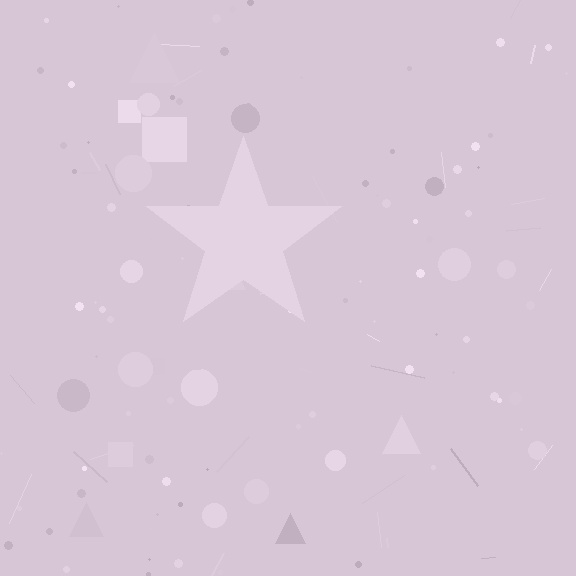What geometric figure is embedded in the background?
A star is embedded in the background.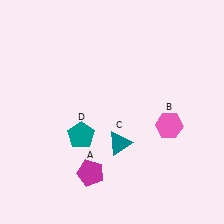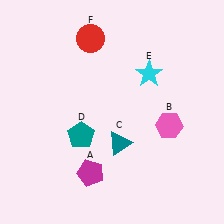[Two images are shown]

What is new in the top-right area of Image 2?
A cyan star (E) was added in the top-right area of Image 2.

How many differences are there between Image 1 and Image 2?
There are 2 differences between the two images.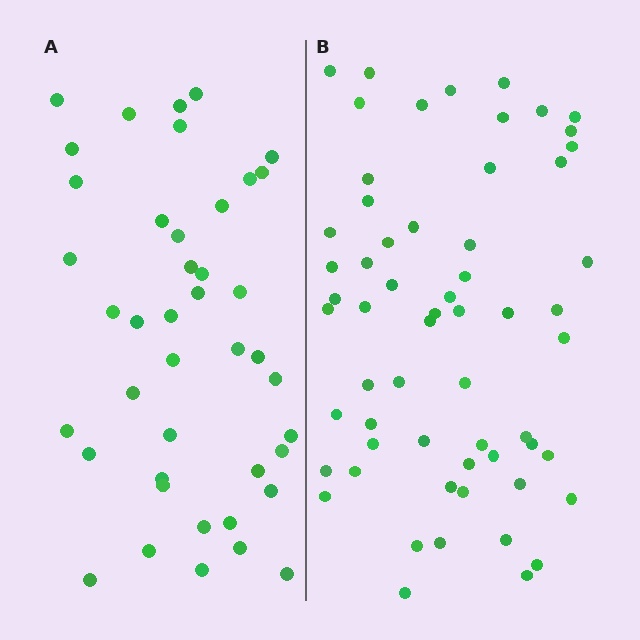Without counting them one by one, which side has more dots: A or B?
Region B (the right region) has more dots.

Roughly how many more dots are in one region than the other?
Region B has approximately 20 more dots than region A.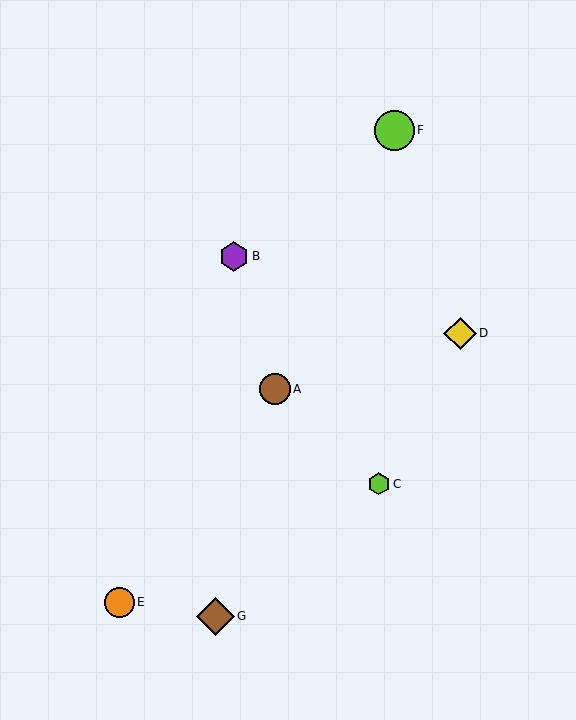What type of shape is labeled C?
Shape C is a lime hexagon.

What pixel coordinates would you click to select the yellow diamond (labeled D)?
Click at (460, 333) to select the yellow diamond D.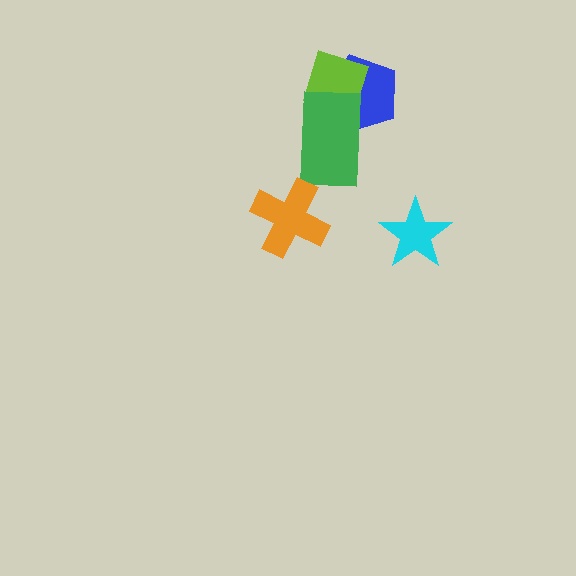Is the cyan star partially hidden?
No, no other shape covers it.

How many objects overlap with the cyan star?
0 objects overlap with the cyan star.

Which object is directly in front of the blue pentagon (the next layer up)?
The lime square is directly in front of the blue pentagon.